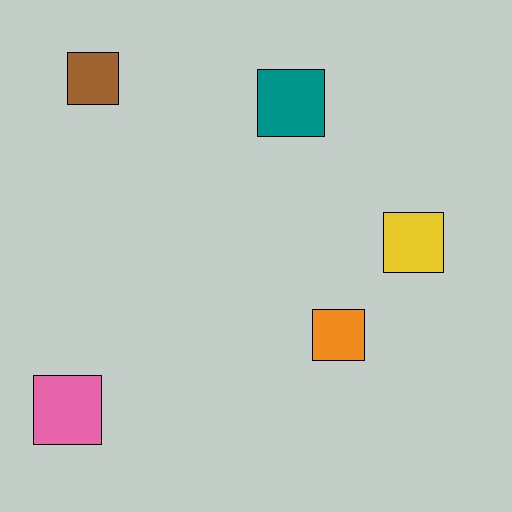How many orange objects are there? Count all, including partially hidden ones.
There is 1 orange object.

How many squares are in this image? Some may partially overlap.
There are 5 squares.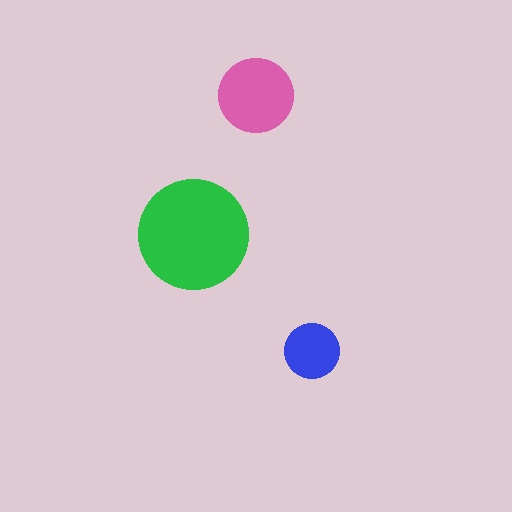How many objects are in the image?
There are 3 objects in the image.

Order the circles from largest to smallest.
the green one, the pink one, the blue one.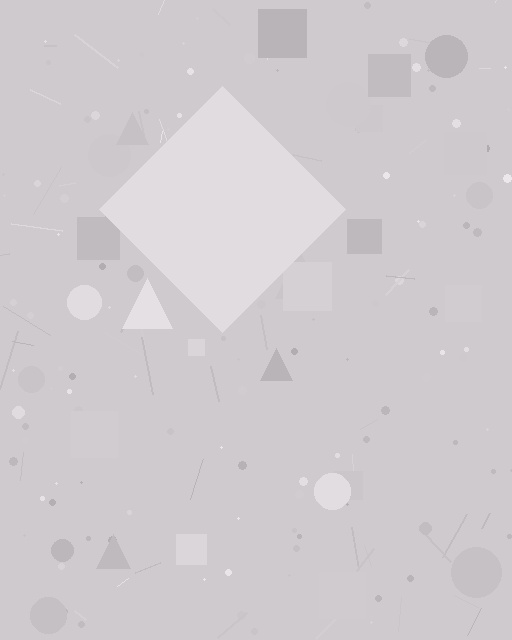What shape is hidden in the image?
A diamond is hidden in the image.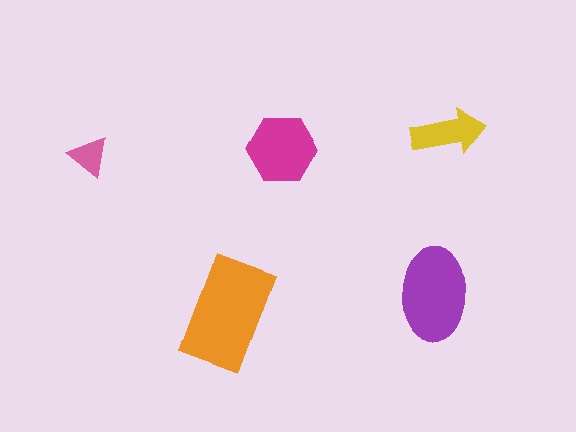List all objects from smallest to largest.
The pink triangle, the yellow arrow, the magenta hexagon, the purple ellipse, the orange rectangle.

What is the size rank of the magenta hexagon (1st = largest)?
3rd.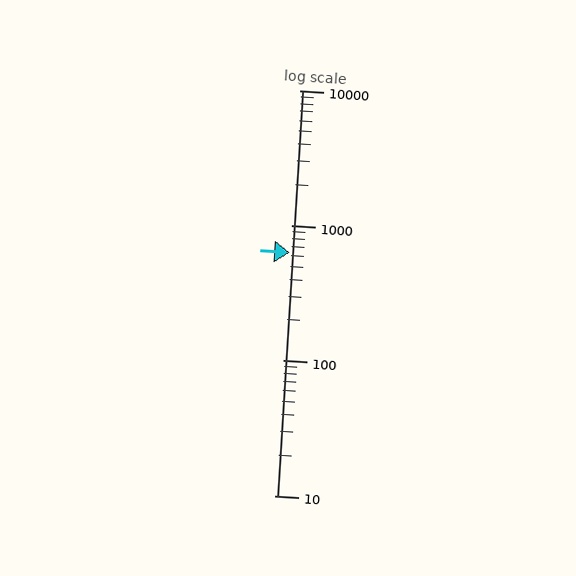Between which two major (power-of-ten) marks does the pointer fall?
The pointer is between 100 and 1000.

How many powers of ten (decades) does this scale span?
The scale spans 3 decades, from 10 to 10000.